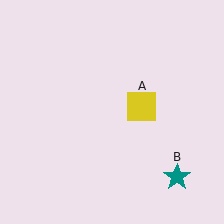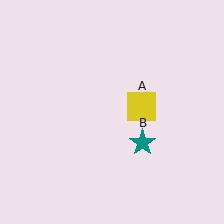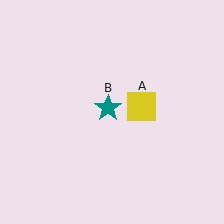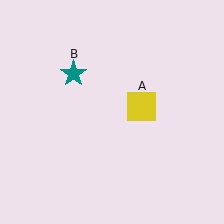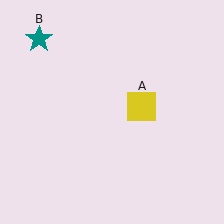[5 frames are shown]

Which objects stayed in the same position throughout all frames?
Yellow square (object A) remained stationary.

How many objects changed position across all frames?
1 object changed position: teal star (object B).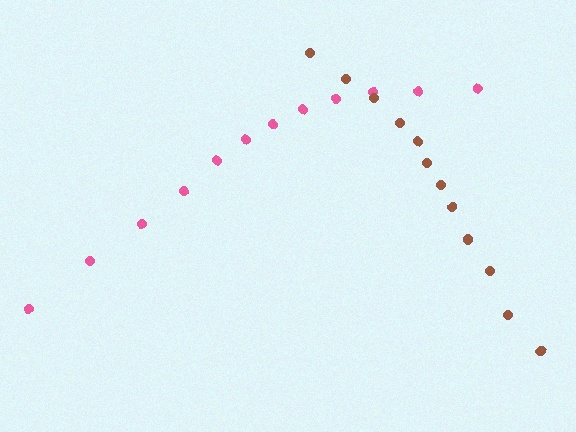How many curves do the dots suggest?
There are 2 distinct paths.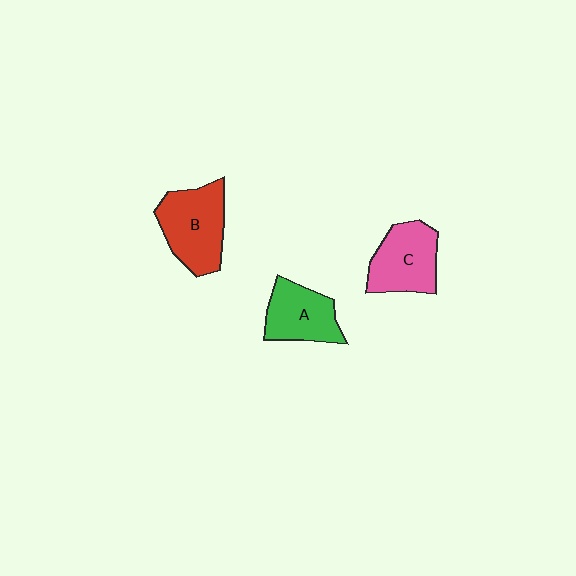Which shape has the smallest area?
Shape A (green).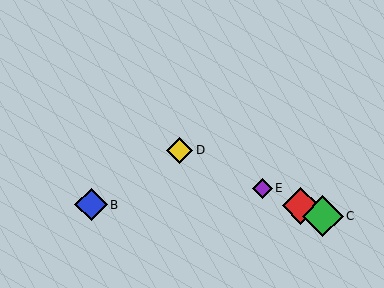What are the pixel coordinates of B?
Object B is at (91, 205).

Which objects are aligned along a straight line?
Objects A, C, D, E are aligned along a straight line.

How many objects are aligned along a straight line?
4 objects (A, C, D, E) are aligned along a straight line.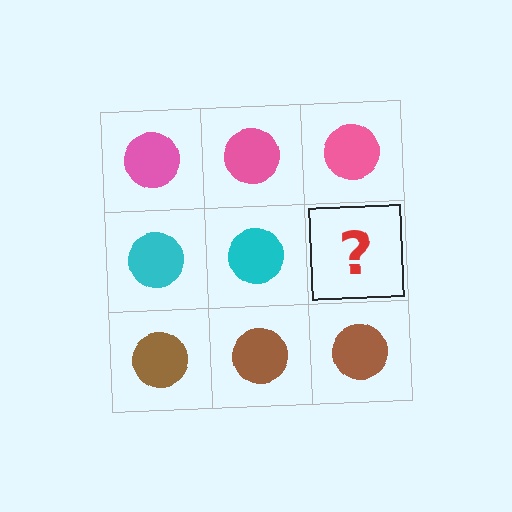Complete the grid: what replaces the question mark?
The question mark should be replaced with a cyan circle.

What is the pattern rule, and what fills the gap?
The rule is that each row has a consistent color. The gap should be filled with a cyan circle.